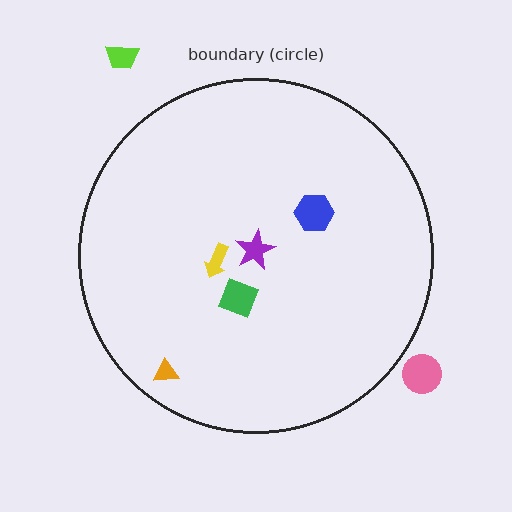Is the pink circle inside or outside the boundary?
Outside.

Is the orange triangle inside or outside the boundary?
Inside.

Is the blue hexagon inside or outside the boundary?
Inside.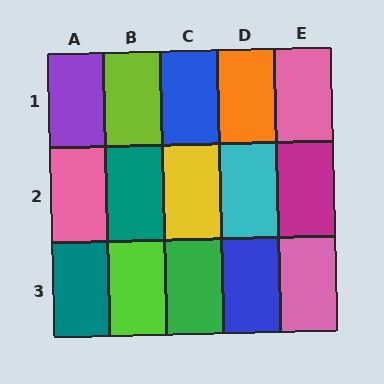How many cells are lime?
2 cells are lime.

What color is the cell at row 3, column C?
Green.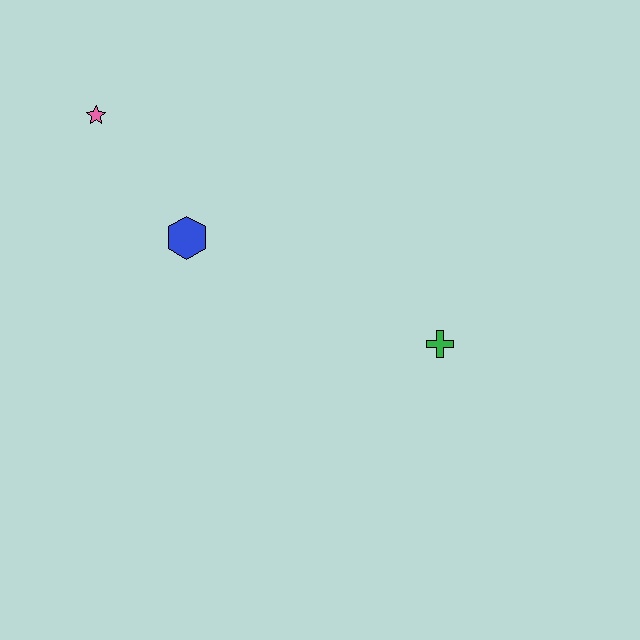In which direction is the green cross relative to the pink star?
The green cross is to the right of the pink star.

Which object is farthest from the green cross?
The pink star is farthest from the green cross.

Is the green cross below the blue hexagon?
Yes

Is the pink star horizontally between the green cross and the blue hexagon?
No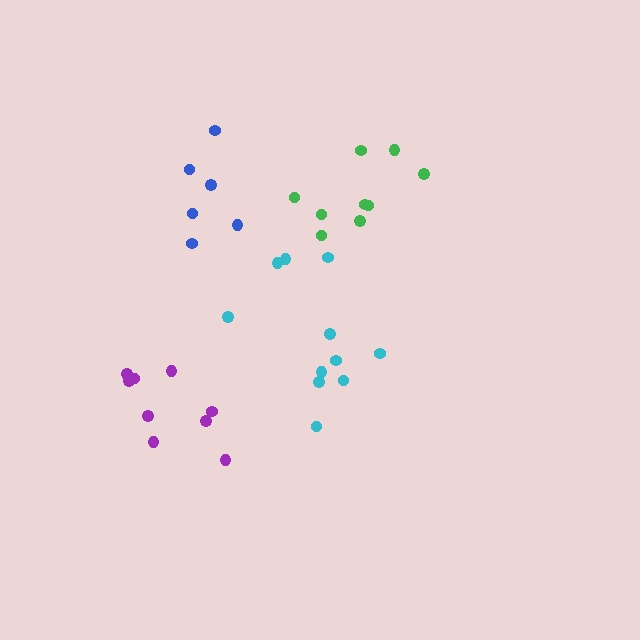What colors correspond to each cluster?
The clusters are colored: green, cyan, purple, blue.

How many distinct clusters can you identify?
There are 4 distinct clusters.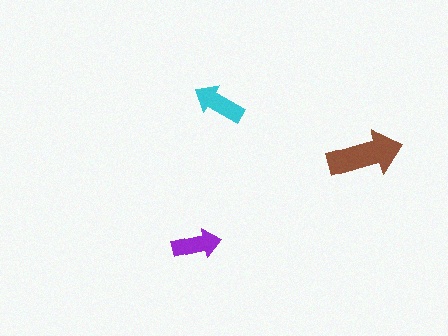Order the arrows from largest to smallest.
the brown one, the cyan one, the purple one.